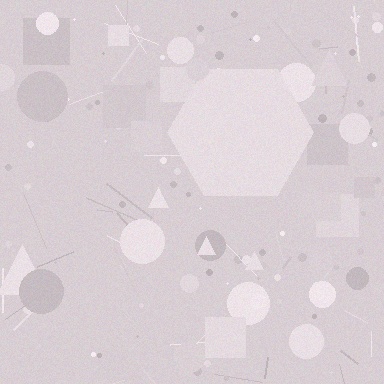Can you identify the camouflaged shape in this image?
The camouflaged shape is a hexagon.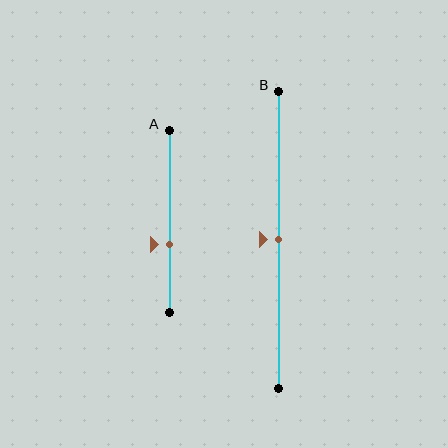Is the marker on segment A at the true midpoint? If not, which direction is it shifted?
No, the marker on segment A is shifted downward by about 13% of the segment length.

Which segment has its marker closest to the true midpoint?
Segment B has its marker closest to the true midpoint.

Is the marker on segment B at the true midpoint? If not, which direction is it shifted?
Yes, the marker on segment B is at the true midpoint.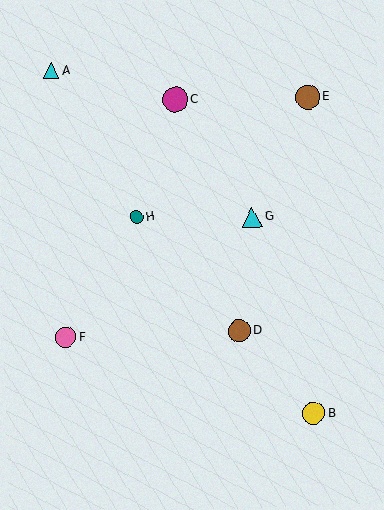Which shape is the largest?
The magenta circle (labeled C) is the largest.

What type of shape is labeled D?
Shape D is a brown circle.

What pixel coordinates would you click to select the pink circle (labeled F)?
Click at (66, 337) to select the pink circle F.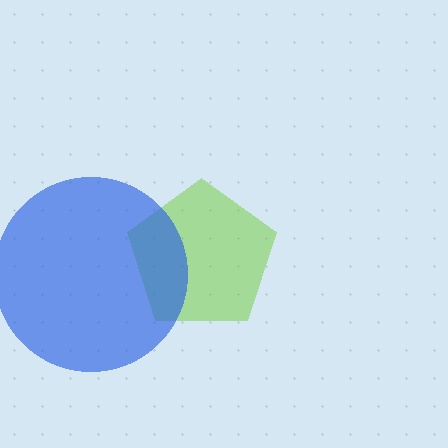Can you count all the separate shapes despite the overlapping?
Yes, there are 2 separate shapes.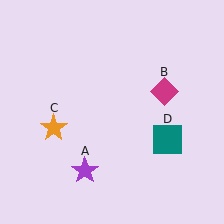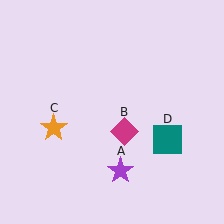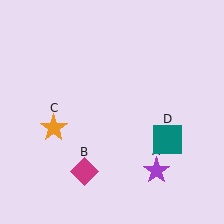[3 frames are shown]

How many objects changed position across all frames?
2 objects changed position: purple star (object A), magenta diamond (object B).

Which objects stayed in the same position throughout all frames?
Orange star (object C) and teal square (object D) remained stationary.